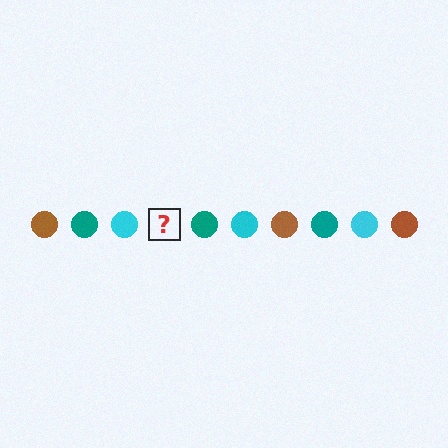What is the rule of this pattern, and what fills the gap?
The rule is that the pattern cycles through brown, teal, cyan circles. The gap should be filled with a brown circle.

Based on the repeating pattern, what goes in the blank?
The blank should be a brown circle.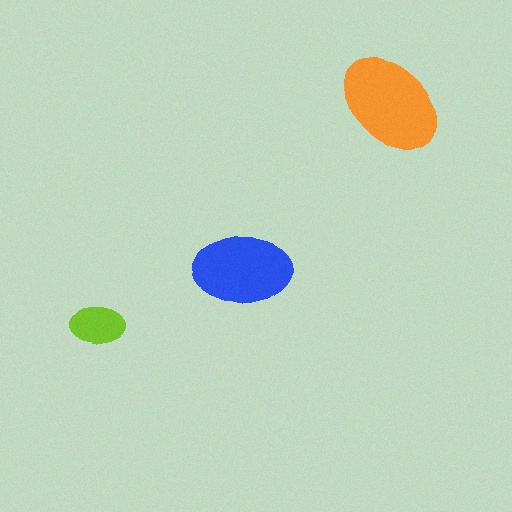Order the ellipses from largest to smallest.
the orange one, the blue one, the lime one.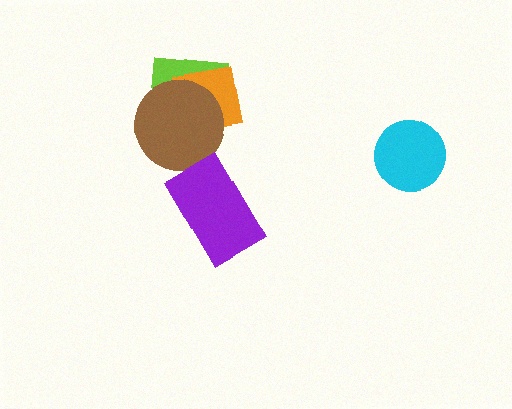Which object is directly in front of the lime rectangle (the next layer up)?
The orange square is directly in front of the lime rectangle.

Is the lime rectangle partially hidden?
Yes, it is partially covered by another shape.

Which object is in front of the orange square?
The brown circle is in front of the orange square.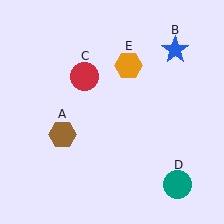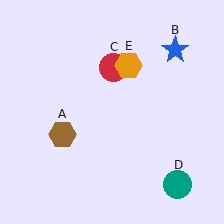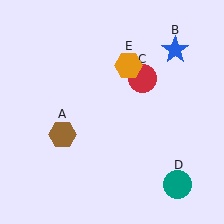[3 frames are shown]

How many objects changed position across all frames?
1 object changed position: red circle (object C).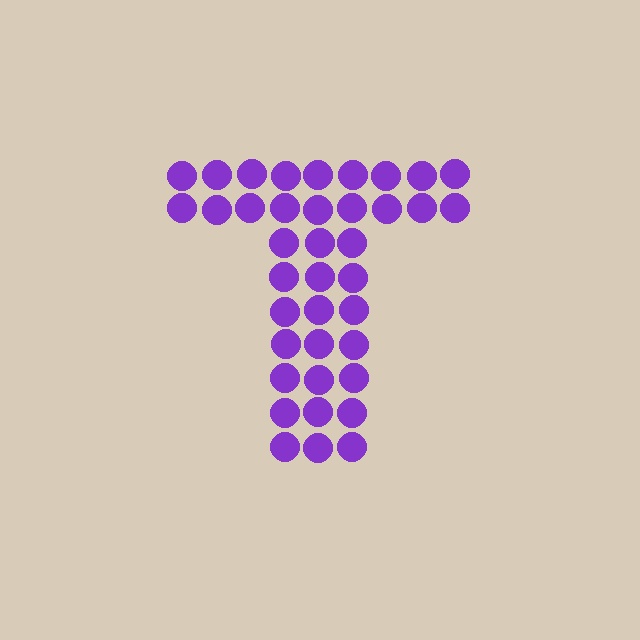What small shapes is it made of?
It is made of small circles.